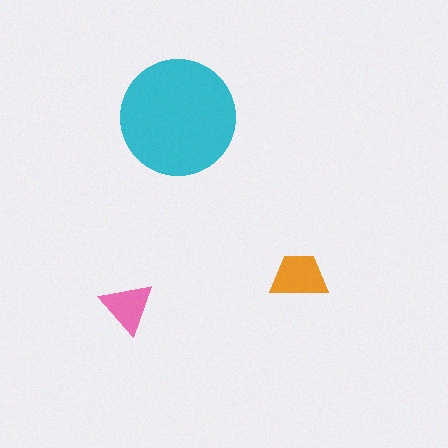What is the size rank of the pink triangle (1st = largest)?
3rd.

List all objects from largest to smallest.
The cyan circle, the orange trapezoid, the pink triangle.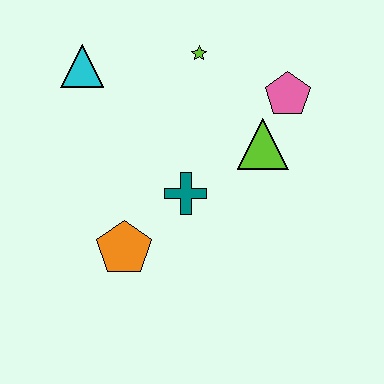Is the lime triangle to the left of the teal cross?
No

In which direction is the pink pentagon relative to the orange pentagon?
The pink pentagon is to the right of the orange pentagon.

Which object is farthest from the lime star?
The orange pentagon is farthest from the lime star.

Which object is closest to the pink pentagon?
The lime triangle is closest to the pink pentagon.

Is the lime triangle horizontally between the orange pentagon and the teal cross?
No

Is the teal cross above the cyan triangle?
No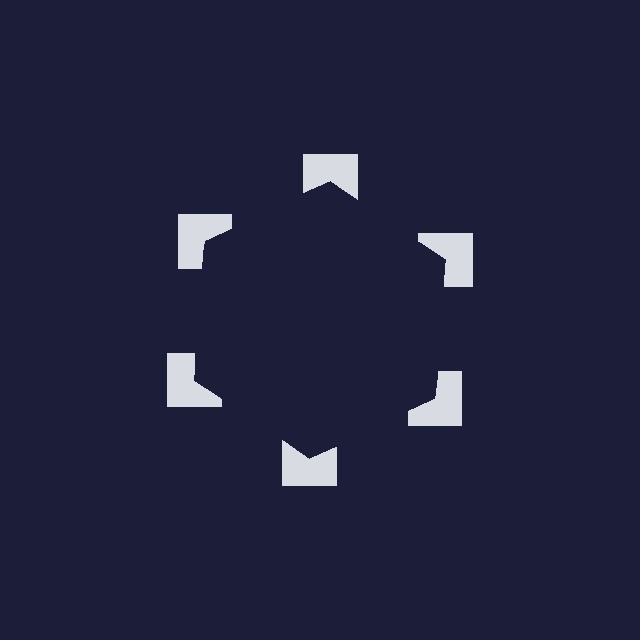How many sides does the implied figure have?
6 sides.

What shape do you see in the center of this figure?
An illusory hexagon — its edges are inferred from the aligned wedge cuts in the notched squares, not physically drawn.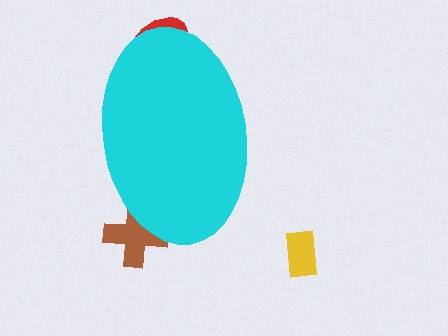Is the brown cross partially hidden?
Yes, the brown cross is partially hidden behind the cyan ellipse.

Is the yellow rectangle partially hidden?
No, the yellow rectangle is fully visible.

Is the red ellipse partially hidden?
Yes, the red ellipse is partially hidden behind the cyan ellipse.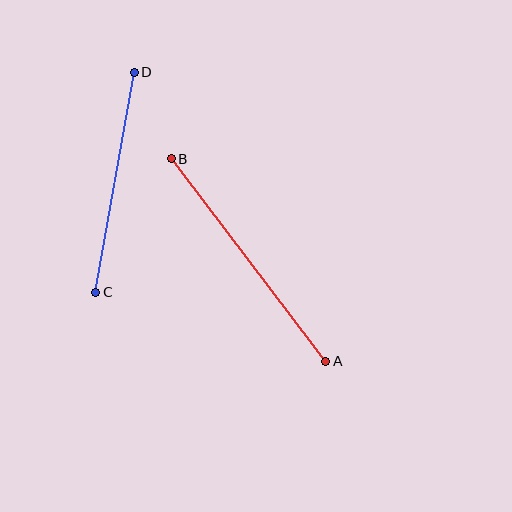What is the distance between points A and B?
The distance is approximately 255 pixels.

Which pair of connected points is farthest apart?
Points A and B are farthest apart.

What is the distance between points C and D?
The distance is approximately 223 pixels.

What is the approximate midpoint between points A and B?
The midpoint is at approximately (249, 260) pixels.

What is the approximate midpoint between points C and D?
The midpoint is at approximately (115, 182) pixels.